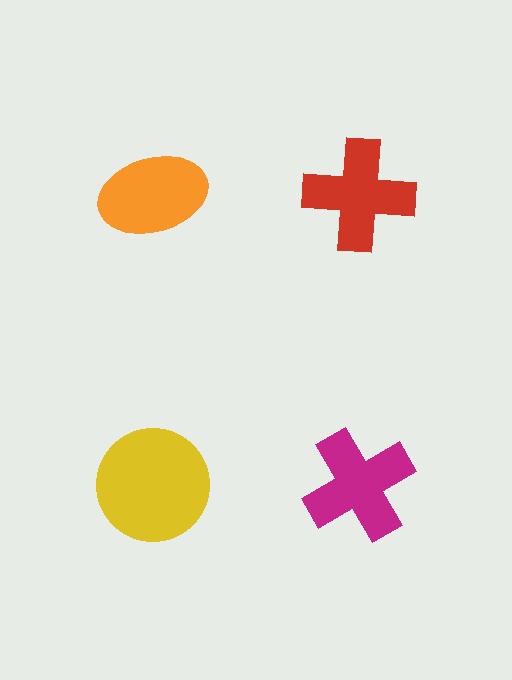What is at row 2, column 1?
A yellow circle.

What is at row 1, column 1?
An orange ellipse.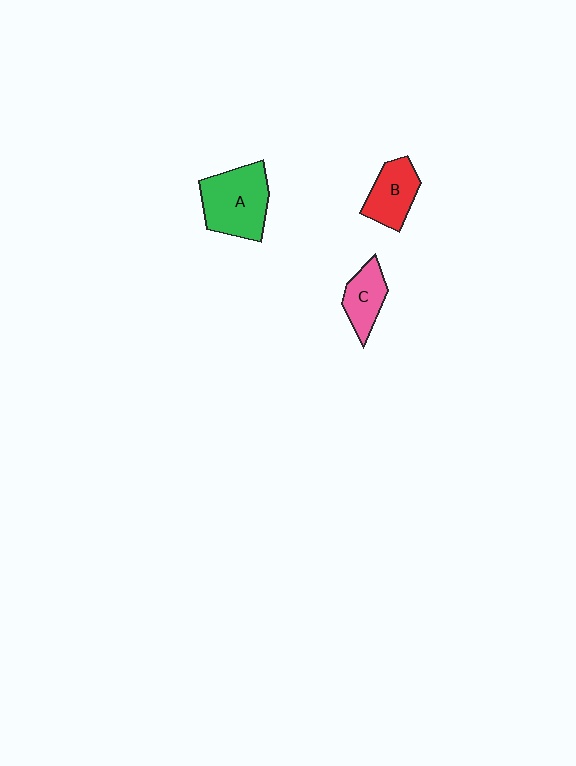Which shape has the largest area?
Shape A (green).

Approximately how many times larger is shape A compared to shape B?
Approximately 1.5 times.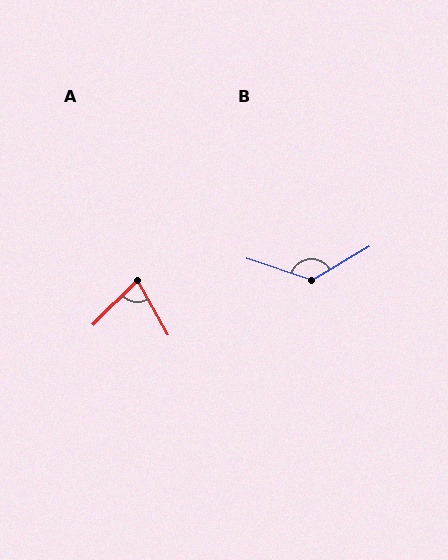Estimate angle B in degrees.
Approximately 131 degrees.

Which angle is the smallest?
A, at approximately 74 degrees.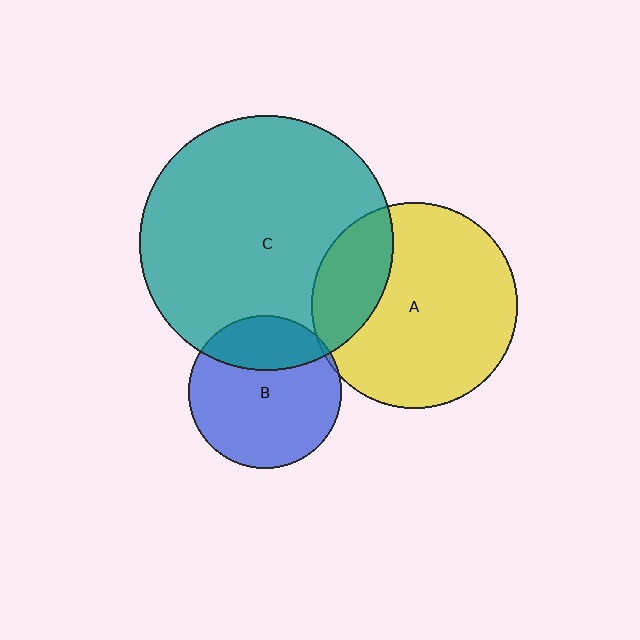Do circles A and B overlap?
Yes.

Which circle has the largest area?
Circle C (teal).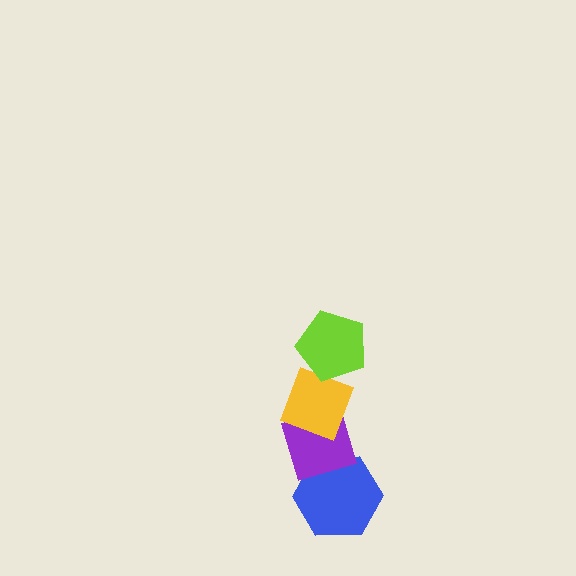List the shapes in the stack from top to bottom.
From top to bottom: the lime pentagon, the yellow diamond, the purple diamond, the blue hexagon.